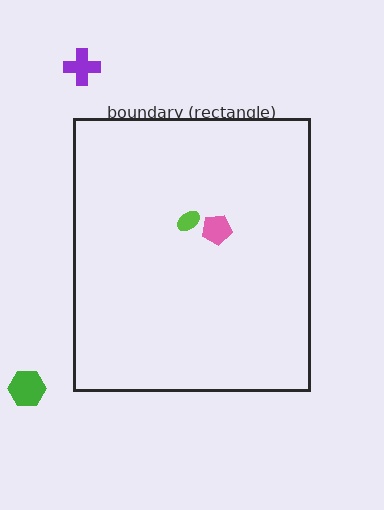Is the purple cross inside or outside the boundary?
Outside.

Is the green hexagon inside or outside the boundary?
Outside.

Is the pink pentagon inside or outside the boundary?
Inside.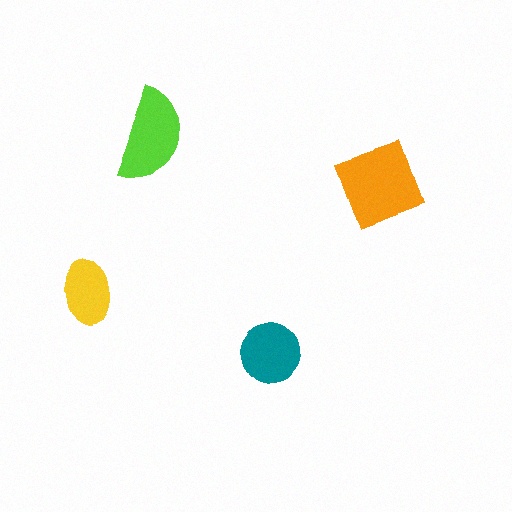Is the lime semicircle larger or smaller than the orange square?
Smaller.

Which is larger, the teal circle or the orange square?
The orange square.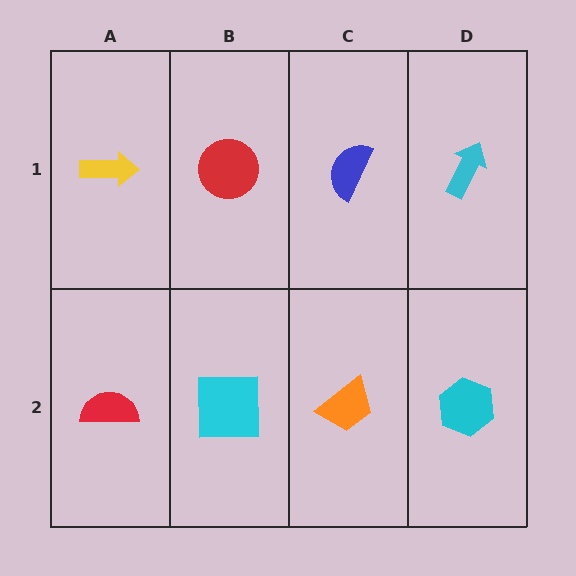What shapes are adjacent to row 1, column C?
An orange trapezoid (row 2, column C), a red circle (row 1, column B), a cyan arrow (row 1, column D).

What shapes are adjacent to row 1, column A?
A red semicircle (row 2, column A), a red circle (row 1, column B).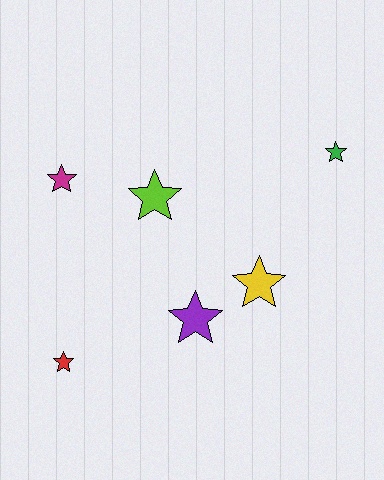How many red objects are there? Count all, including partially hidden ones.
There is 1 red object.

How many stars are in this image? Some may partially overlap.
There are 6 stars.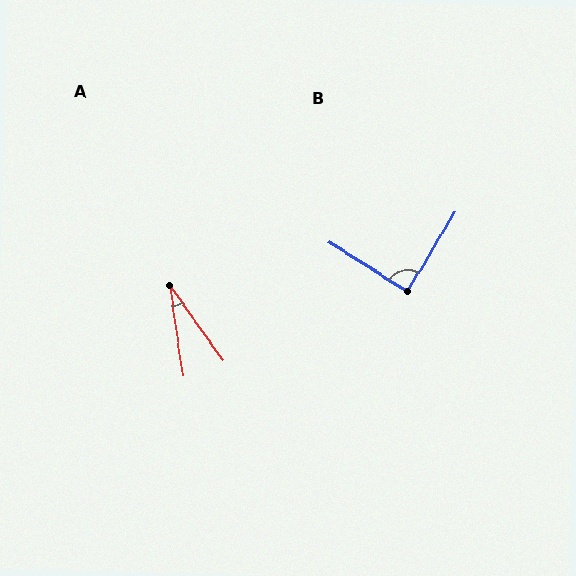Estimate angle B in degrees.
Approximately 89 degrees.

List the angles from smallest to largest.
A (27°), B (89°).